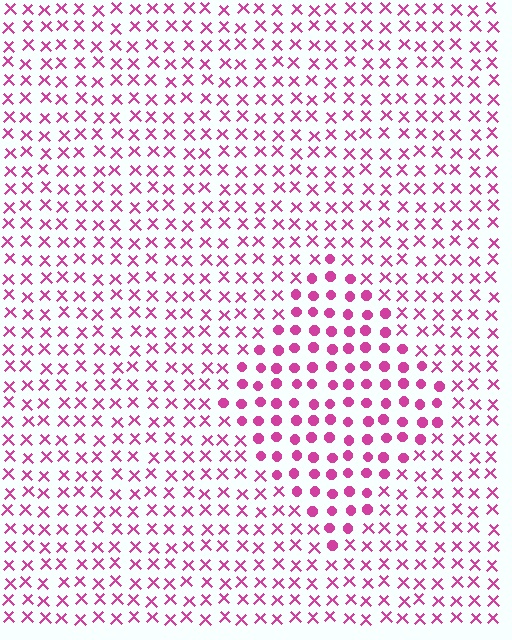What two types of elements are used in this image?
The image uses circles inside the diamond region and X marks outside it.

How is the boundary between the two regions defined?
The boundary is defined by a change in element shape: circles inside vs. X marks outside. All elements share the same color and spacing.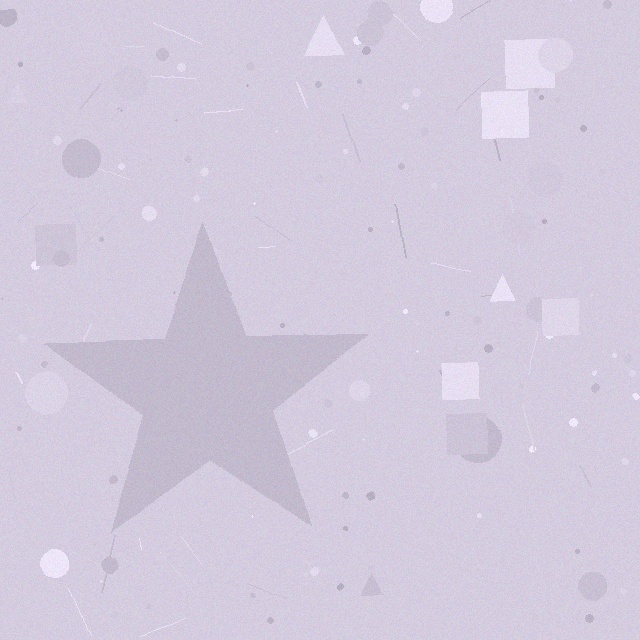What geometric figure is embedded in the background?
A star is embedded in the background.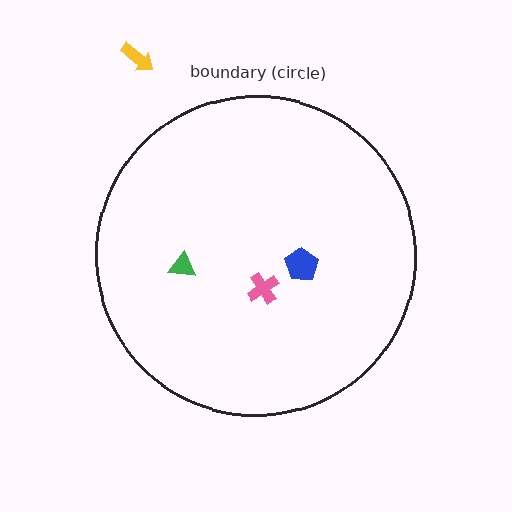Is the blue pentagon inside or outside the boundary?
Inside.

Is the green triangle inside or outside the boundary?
Inside.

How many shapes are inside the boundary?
3 inside, 1 outside.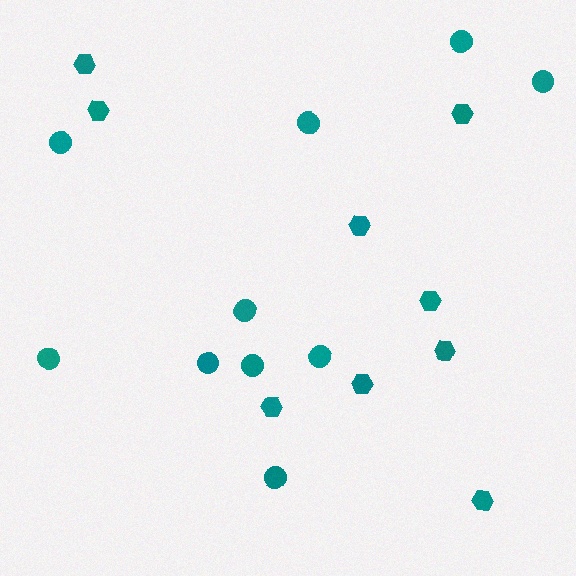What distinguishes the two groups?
There are 2 groups: one group of hexagons (9) and one group of circles (10).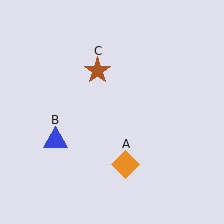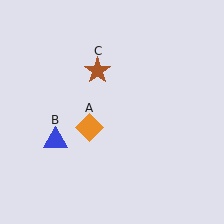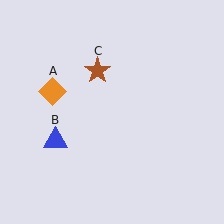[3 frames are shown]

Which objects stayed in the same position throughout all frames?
Blue triangle (object B) and brown star (object C) remained stationary.